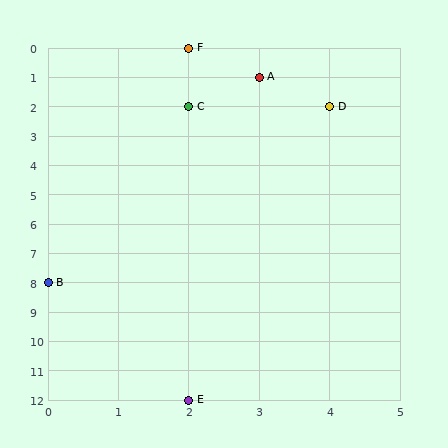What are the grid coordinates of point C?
Point C is at grid coordinates (2, 2).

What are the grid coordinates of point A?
Point A is at grid coordinates (3, 1).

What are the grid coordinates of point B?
Point B is at grid coordinates (0, 8).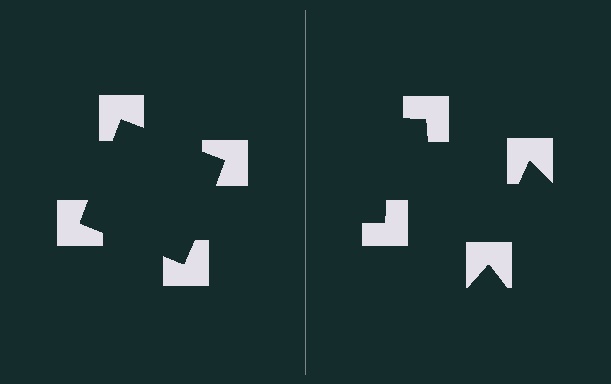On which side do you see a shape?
An illusory square appears on the left side. On the right side the wedge cuts are rotated, so no coherent shape forms.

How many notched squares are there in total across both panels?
8 — 4 on each side.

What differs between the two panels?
The notched squares are positioned identically on both sides; only the wedge orientations differ. On the left they align to a square; on the right they are misaligned.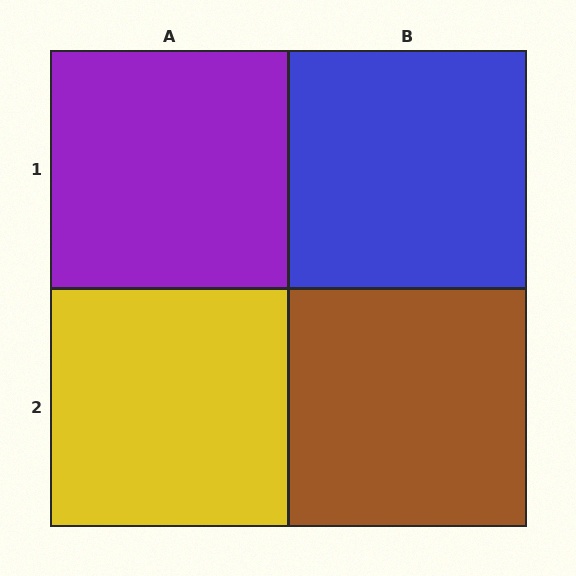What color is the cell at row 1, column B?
Blue.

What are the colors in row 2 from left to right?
Yellow, brown.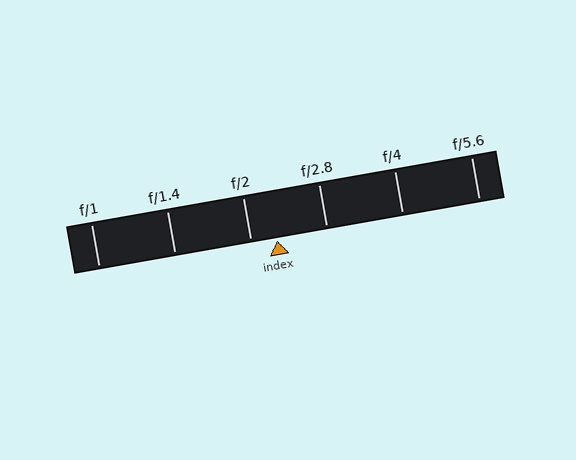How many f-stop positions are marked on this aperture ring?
There are 6 f-stop positions marked.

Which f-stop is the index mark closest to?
The index mark is closest to f/2.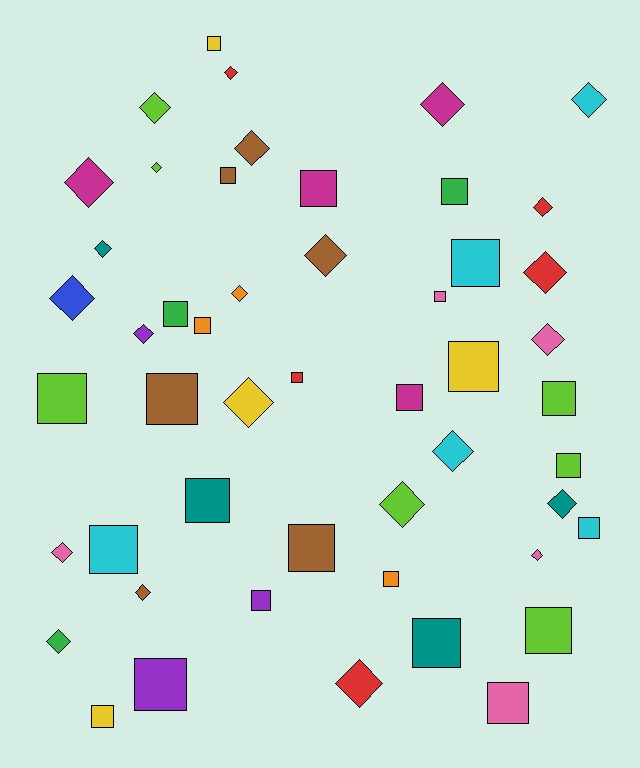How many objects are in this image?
There are 50 objects.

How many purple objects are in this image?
There are 3 purple objects.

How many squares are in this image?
There are 26 squares.